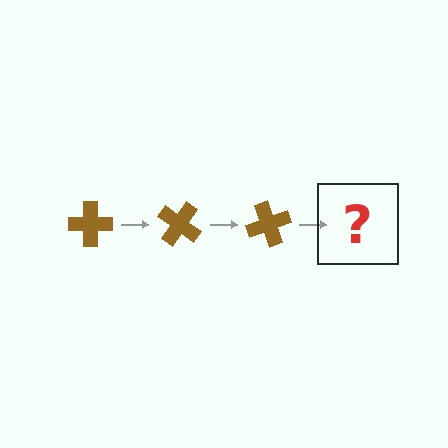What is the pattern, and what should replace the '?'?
The pattern is that the cross rotates 35 degrees each step. The '?' should be a brown cross rotated 105 degrees.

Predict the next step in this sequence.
The next step is a brown cross rotated 105 degrees.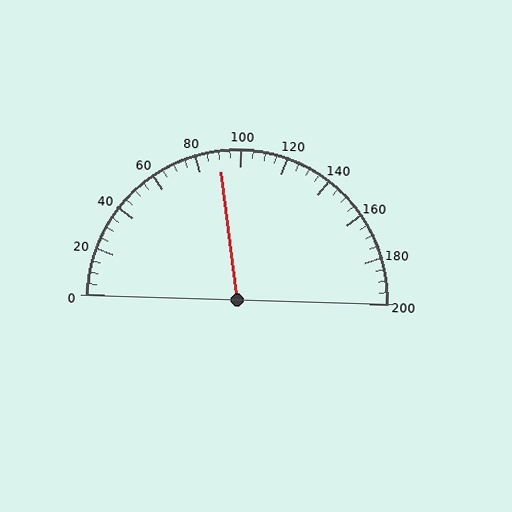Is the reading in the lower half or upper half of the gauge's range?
The reading is in the lower half of the range (0 to 200).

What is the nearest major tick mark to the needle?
The nearest major tick mark is 80.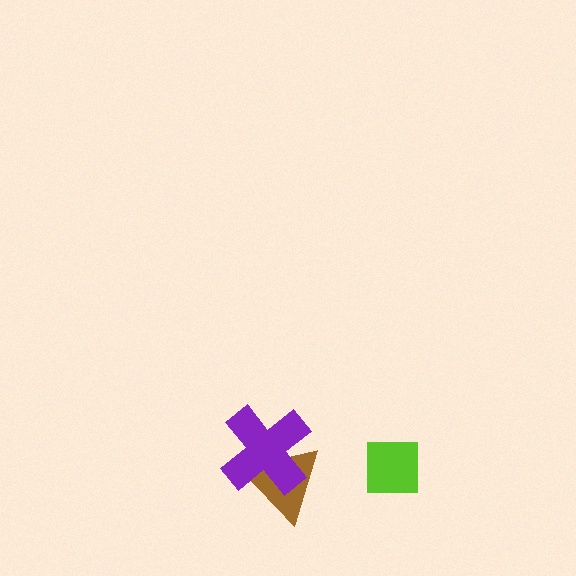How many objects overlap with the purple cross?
1 object overlaps with the purple cross.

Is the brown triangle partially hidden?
Yes, it is partially covered by another shape.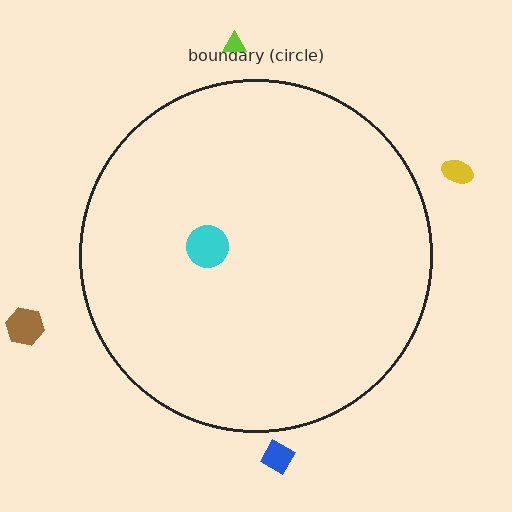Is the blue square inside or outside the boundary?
Outside.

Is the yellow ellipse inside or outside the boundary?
Outside.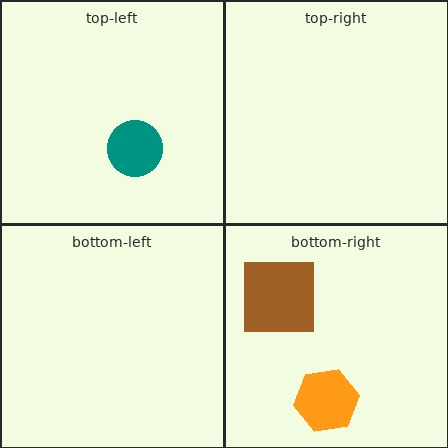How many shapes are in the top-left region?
1.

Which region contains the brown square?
The bottom-right region.